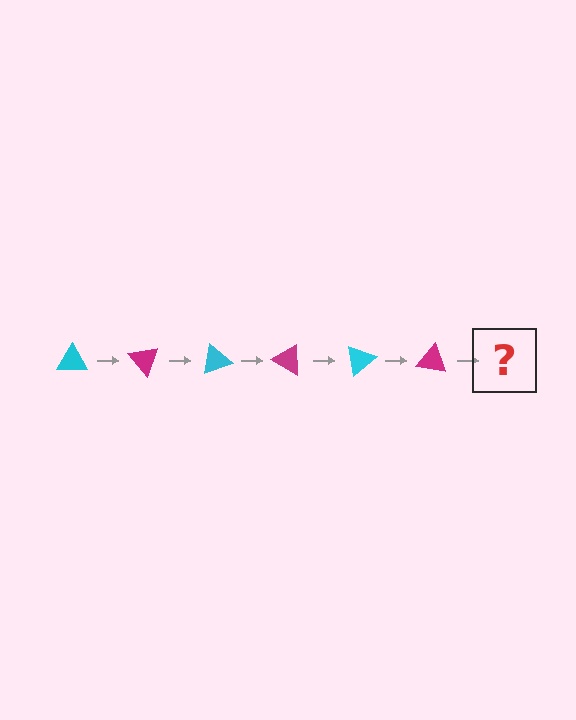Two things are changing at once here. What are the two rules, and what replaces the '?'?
The two rules are that it rotates 50 degrees each step and the color cycles through cyan and magenta. The '?' should be a cyan triangle, rotated 300 degrees from the start.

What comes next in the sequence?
The next element should be a cyan triangle, rotated 300 degrees from the start.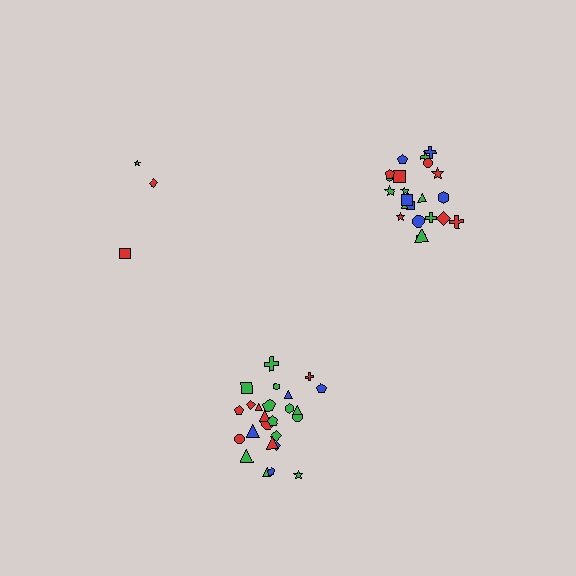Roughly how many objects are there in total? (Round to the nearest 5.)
Roughly 50 objects in total.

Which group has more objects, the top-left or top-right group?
The top-right group.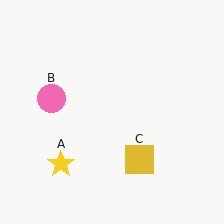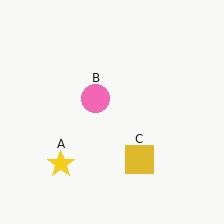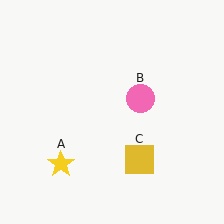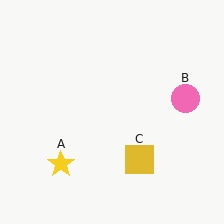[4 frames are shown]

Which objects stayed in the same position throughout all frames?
Yellow star (object A) and yellow square (object C) remained stationary.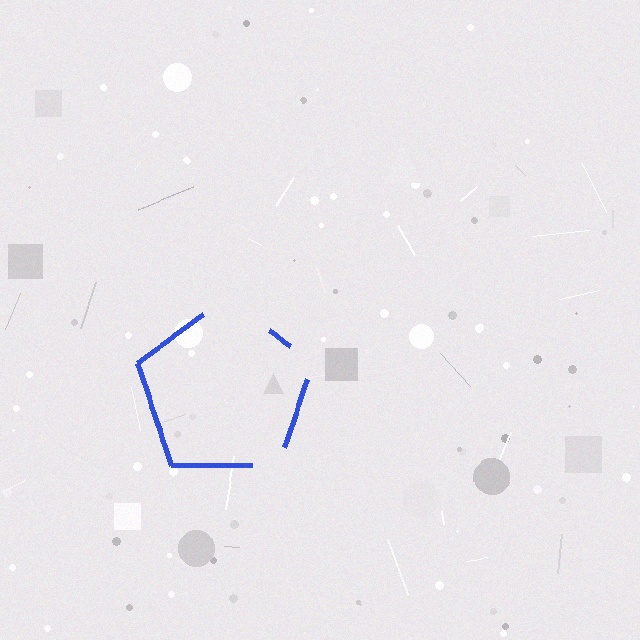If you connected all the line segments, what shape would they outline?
They would outline a pentagon.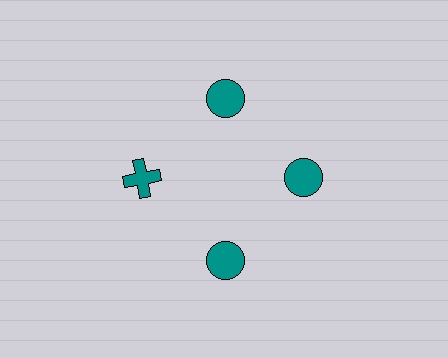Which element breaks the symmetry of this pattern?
The teal cross at roughly the 9 o'clock position breaks the symmetry. All other shapes are teal circles.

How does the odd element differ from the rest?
It has a different shape: cross instead of circle.